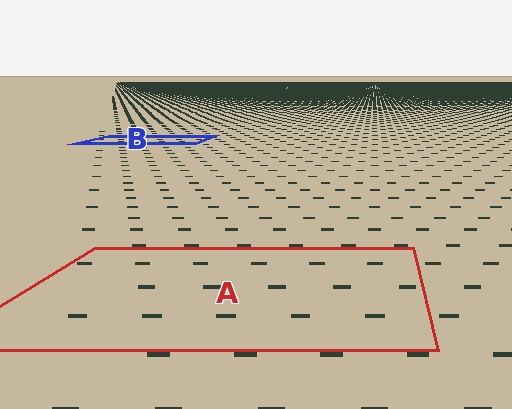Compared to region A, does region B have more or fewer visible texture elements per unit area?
Region B has more texture elements per unit area — they are packed more densely because it is farther away.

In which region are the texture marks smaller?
The texture marks are smaller in region B, because it is farther away.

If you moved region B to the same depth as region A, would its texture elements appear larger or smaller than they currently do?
They would appear larger. At a closer depth, the same texture elements are projected at a bigger on-screen size.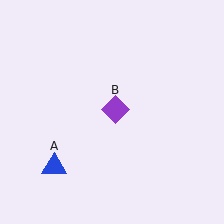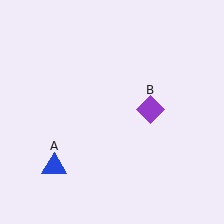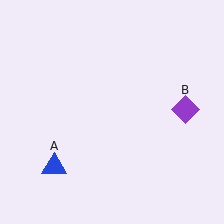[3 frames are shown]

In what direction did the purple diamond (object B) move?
The purple diamond (object B) moved right.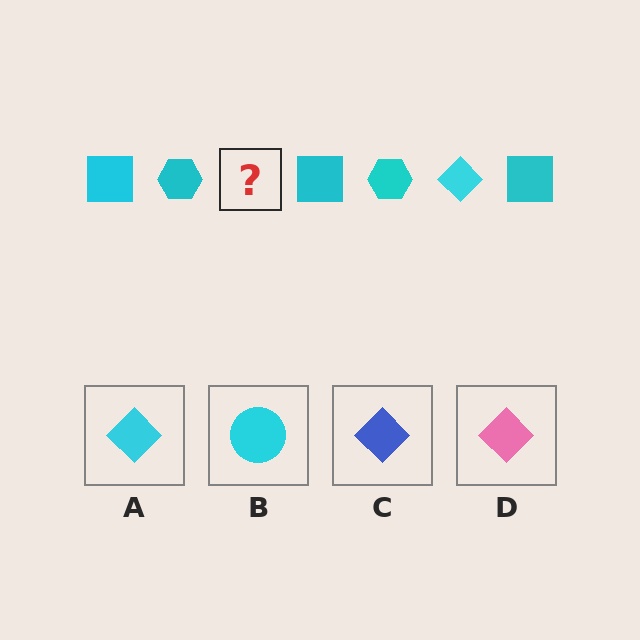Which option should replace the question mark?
Option A.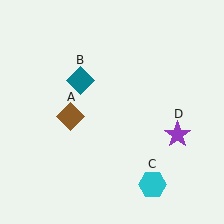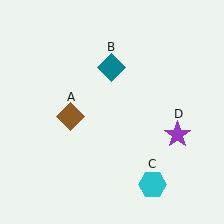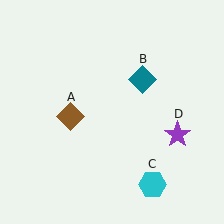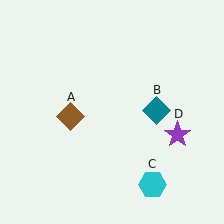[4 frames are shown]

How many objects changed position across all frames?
1 object changed position: teal diamond (object B).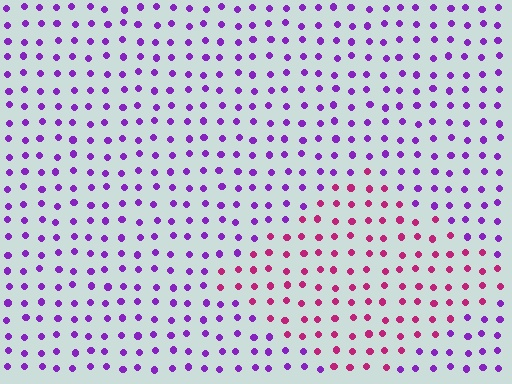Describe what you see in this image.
The image is filled with small purple elements in a uniform arrangement. A diamond-shaped region is visible where the elements are tinted to a slightly different hue, forming a subtle color boundary.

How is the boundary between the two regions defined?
The boundary is defined purely by a slight shift in hue (about 48 degrees). Spacing, size, and orientation are identical on both sides.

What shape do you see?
I see a diamond.